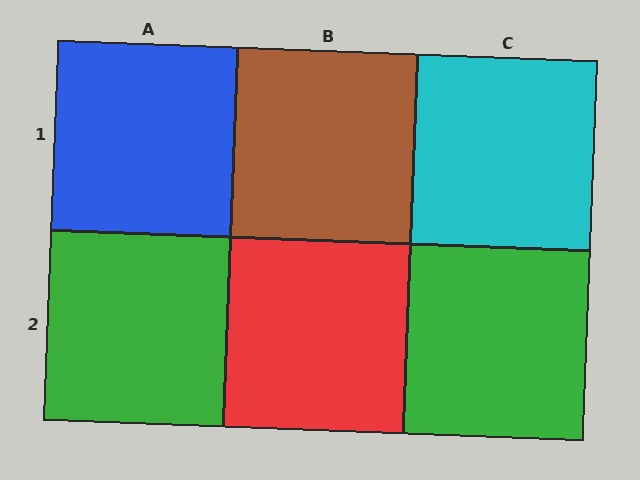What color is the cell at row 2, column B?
Red.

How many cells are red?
1 cell is red.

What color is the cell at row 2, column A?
Green.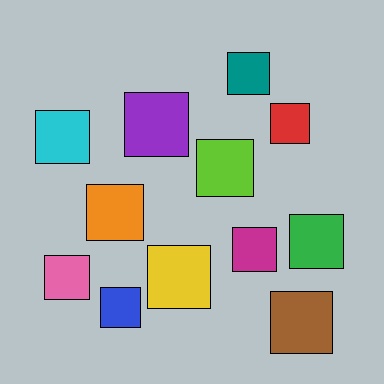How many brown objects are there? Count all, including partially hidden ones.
There is 1 brown object.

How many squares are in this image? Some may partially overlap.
There are 12 squares.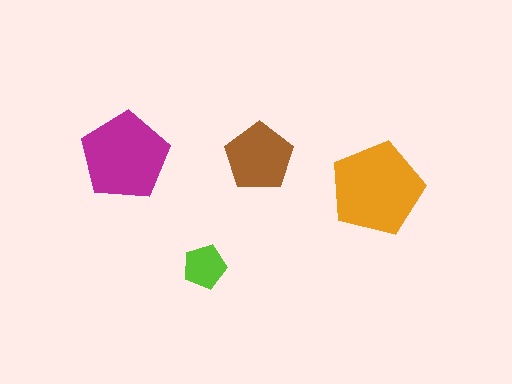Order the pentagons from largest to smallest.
the orange one, the magenta one, the brown one, the lime one.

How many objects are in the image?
There are 4 objects in the image.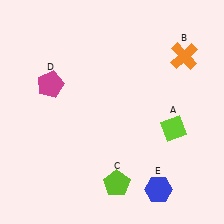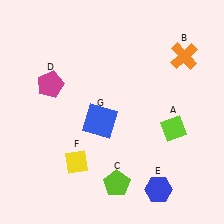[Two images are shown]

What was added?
A yellow diamond (F), a blue square (G) were added in Image 2.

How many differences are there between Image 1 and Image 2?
There are 2 differences between the two images.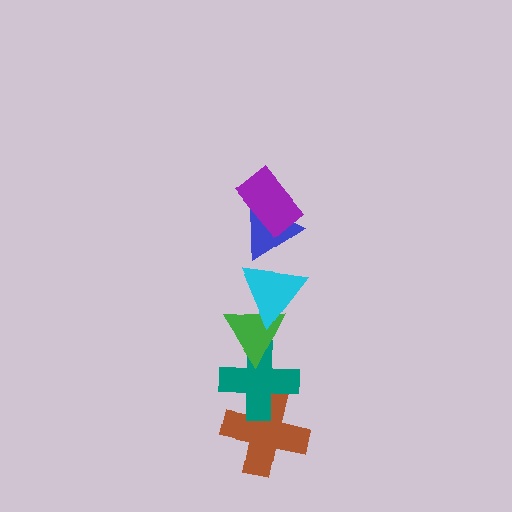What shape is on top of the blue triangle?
The purple rectangle is on top of the blue triangle.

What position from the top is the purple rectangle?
The purple rectangle is 1st from the top.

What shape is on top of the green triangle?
The cyan triangle is on top of the green triangle.